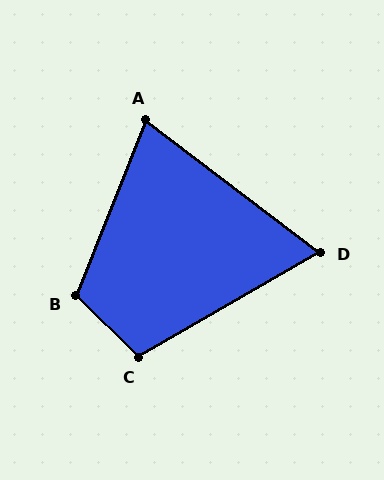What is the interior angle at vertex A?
Approximately 74 degrees (acute).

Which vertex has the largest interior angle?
B, at approximately 113 degrees.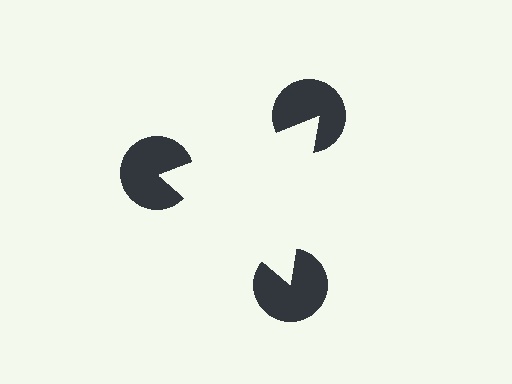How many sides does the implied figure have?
3 sides.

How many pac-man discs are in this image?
There are 3 — one at each vertex of the illusory triangle.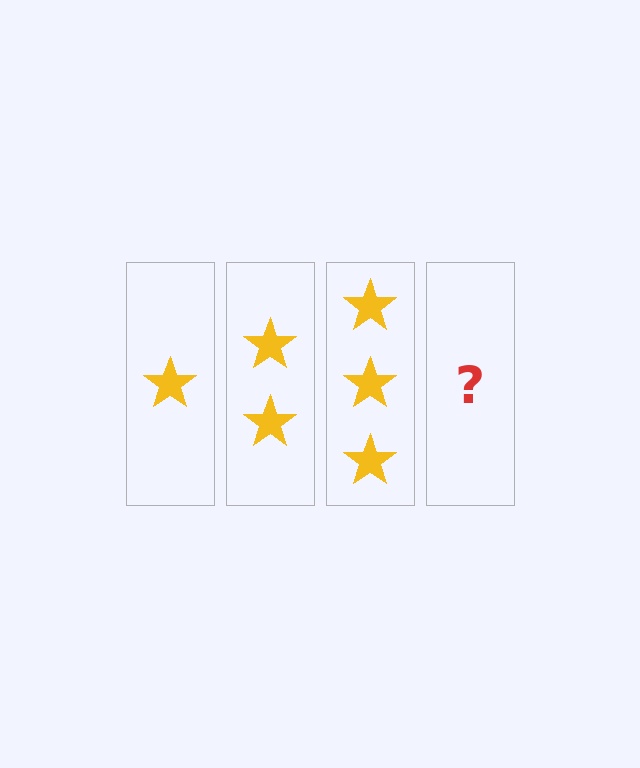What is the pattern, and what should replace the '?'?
The pattern is that each step adds one more star. The '?' should be 4 stars.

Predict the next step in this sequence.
The next step is 4 stars.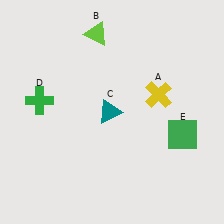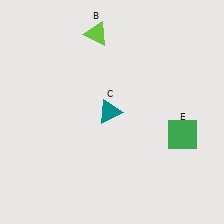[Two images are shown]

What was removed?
The green cross (D), the yellow cross (A) were removed in Image 2.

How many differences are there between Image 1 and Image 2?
There are 2 differences between the two images.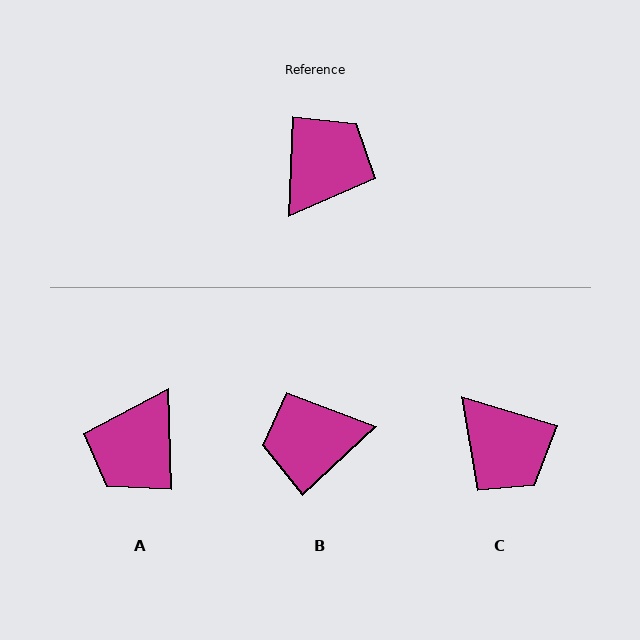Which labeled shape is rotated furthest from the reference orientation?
A, about 176 degrees away.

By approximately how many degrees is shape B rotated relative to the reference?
Approximately 136 degrees counter-clockwise.